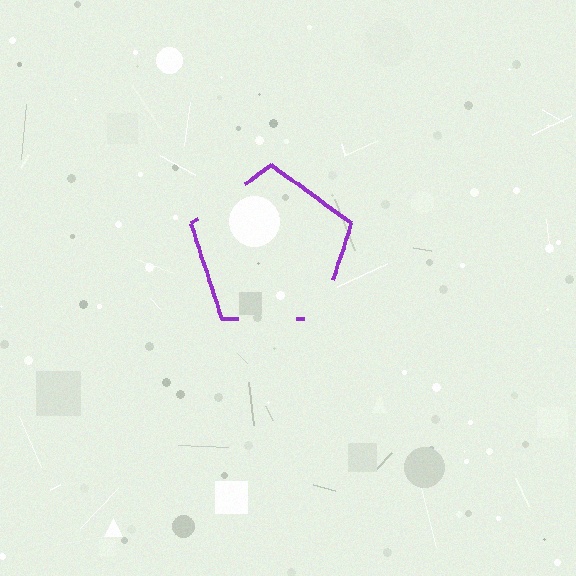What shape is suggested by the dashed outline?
The dashed outline suggests a pentagon.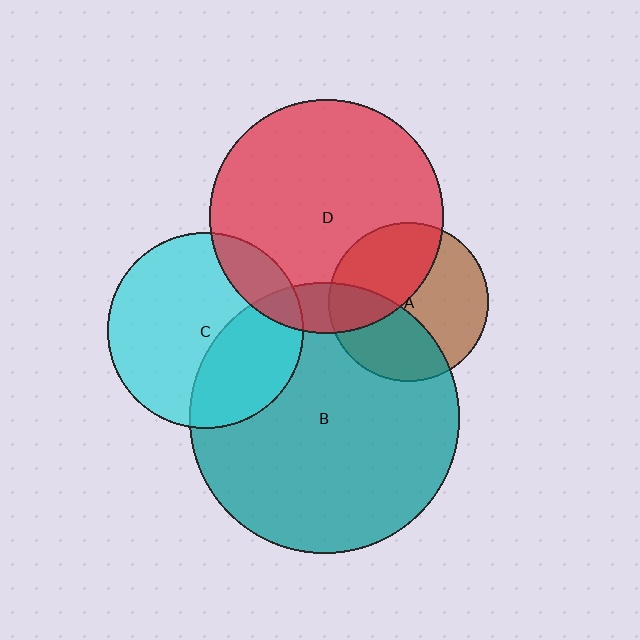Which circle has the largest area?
Circle B (teal).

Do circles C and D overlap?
Yes.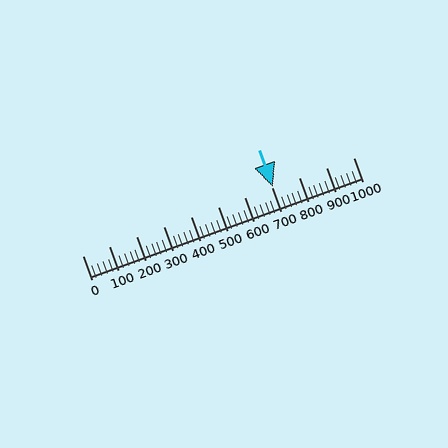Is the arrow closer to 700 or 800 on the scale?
The arrow is closer to 700.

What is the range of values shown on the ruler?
The ruler shows values from 0 to 1000.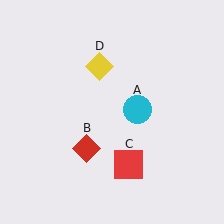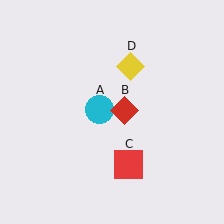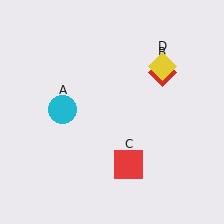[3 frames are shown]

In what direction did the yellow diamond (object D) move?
The yellow diamond (object D) moved right.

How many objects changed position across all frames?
3 objects changed position: cyan circle (object A), red diamond (object B), yellow diamond (object D).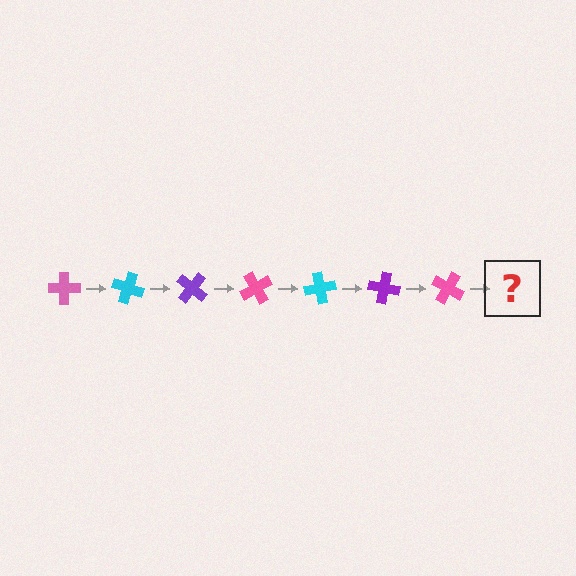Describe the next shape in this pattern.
It should be a cyan cross, rotated 140 degrees from the start.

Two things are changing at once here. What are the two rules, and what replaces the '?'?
The two rules are that it rotates 20 degrees each step and the color cycles through pink, cyan, and purple. The '?' should be a cyan cross, rotated 140 degrees from the start.